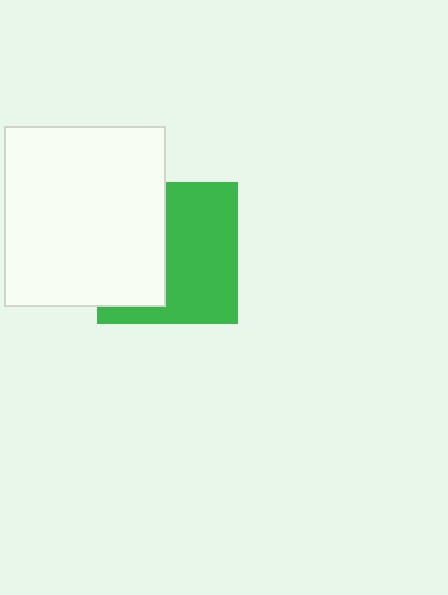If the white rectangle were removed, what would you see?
You would see the complete green square.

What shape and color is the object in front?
The object in front is a white rectangle.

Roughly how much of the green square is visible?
About half of it is visible (roughly 57%).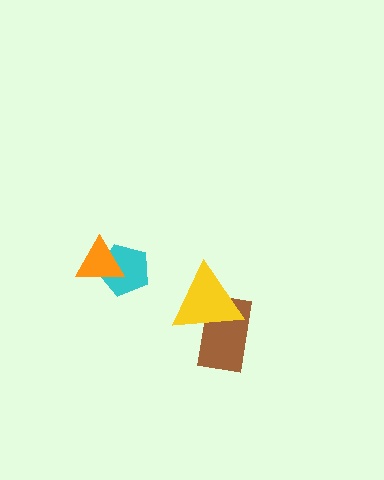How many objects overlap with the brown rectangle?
1 object overlaps with the brown rectangle.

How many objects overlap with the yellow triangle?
1 object overlaps with the yellow triangle.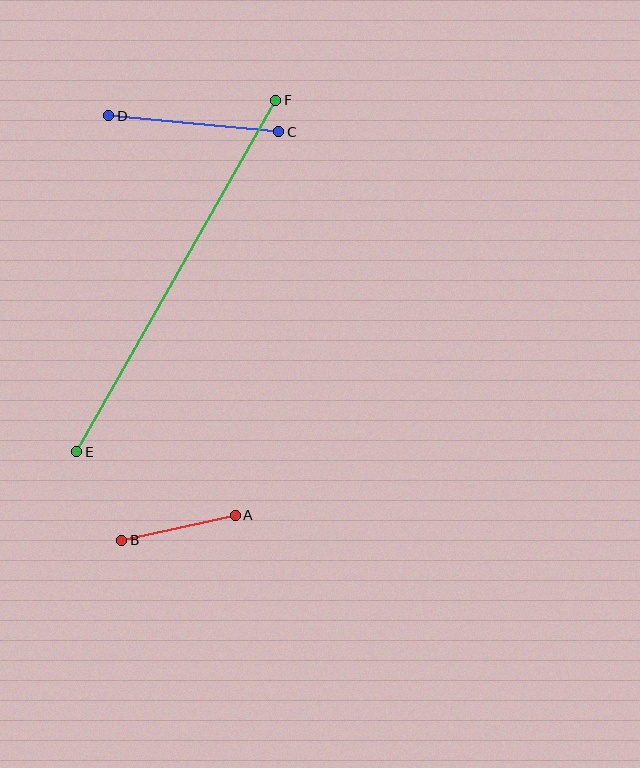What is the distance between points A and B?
The distance is approximately 116 pixels.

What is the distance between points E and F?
The distance is approximately 404 pixels.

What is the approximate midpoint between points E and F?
The midpoint is at approximately (176, 276) pixels.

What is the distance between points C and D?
The distance is approximately 171 pixels.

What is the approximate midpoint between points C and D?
The midpoint is at approximately (194, 124) pixels.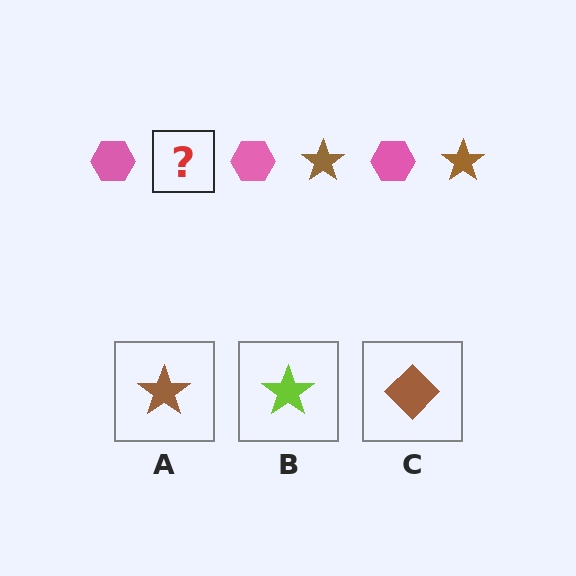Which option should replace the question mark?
Option A.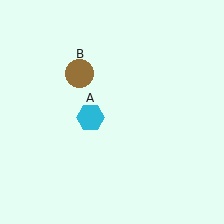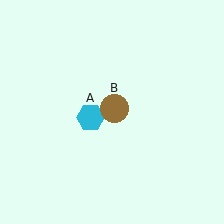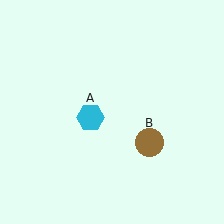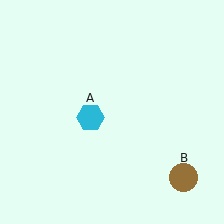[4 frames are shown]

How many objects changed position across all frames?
1 object changed position: brown circle (object B).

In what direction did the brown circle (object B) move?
The brown circle (object B) moved down and to the right.